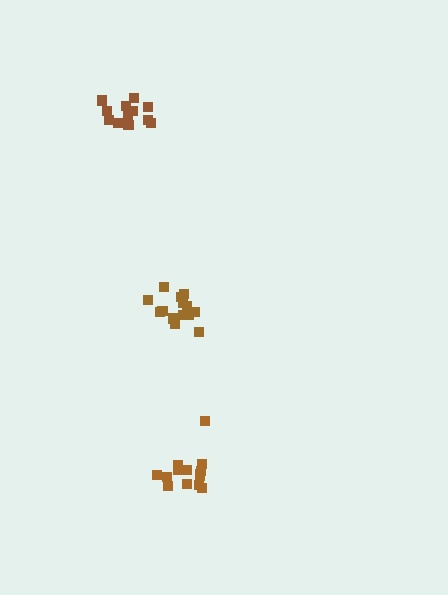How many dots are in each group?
Group 1: 14 dots, Group 2: 14 dots, Group 3: 14 dots (42 total).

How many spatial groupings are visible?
There are 3 spatial groupings.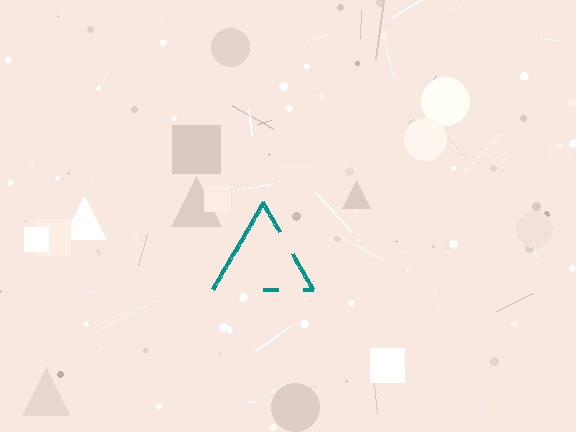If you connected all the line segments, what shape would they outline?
They would outline a triangle.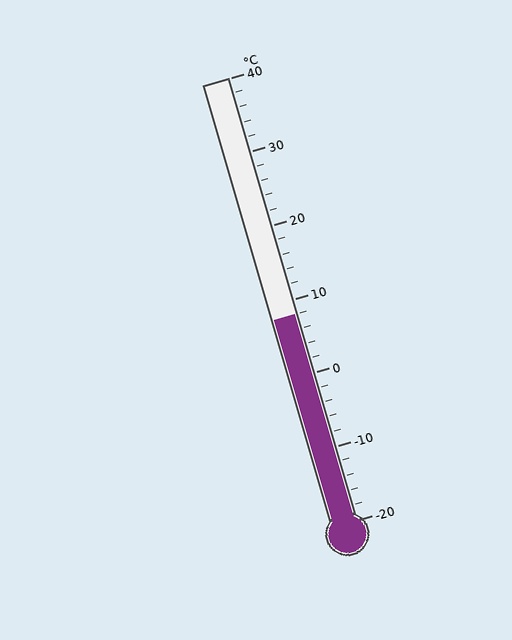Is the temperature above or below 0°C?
The temperature is above 0°C.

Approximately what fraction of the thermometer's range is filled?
The thermometer is filled to approximately 45% of its range.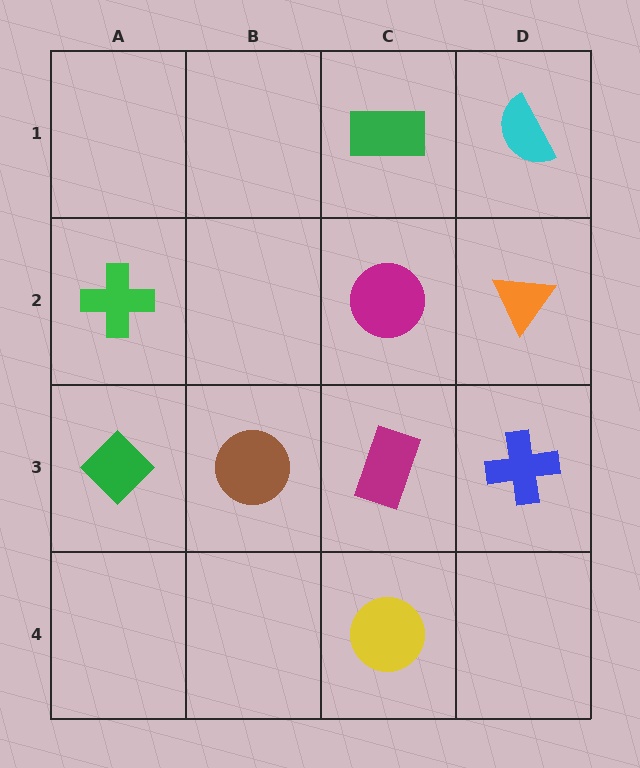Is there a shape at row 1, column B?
No, that cell is empty.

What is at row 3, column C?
A magenta rectangle.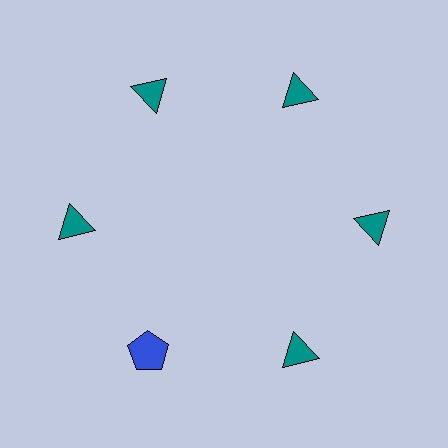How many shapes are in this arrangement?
There are 6 shapes arranged in a ring pattern.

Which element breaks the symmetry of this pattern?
The blue pentagon at roughly the 7 o'clock position breaks the symmetry. All other shapes are teal triangles.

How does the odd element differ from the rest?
It differs in both color (blue instead of teal) and shape (pentagon instead of triangle).